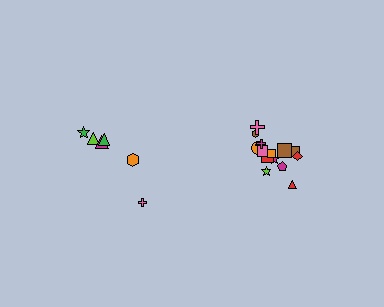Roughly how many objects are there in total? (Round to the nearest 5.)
Roughly 20 objects in total.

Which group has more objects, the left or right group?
The right group.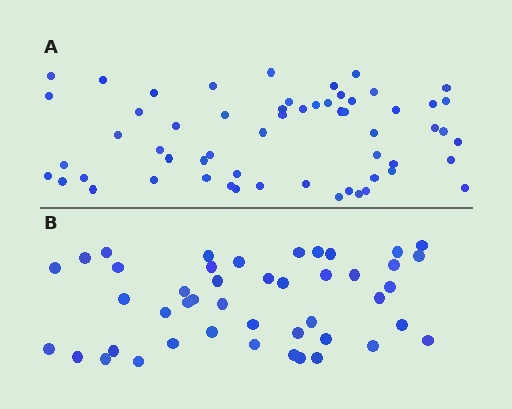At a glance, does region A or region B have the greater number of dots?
Region A (the top region) has more dots.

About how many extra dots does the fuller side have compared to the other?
Region A has approximately 15 more dots than region B.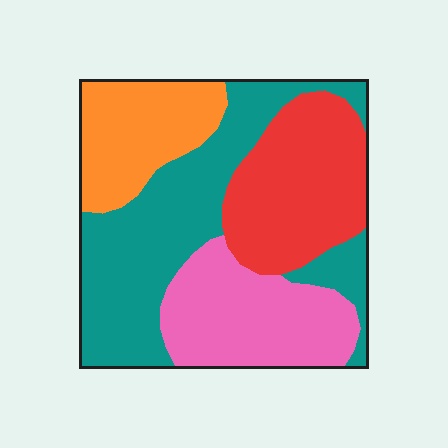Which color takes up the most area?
Teal, at roughly 35%.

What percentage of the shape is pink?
Pink takes up about one fifth (1/5) of the shape.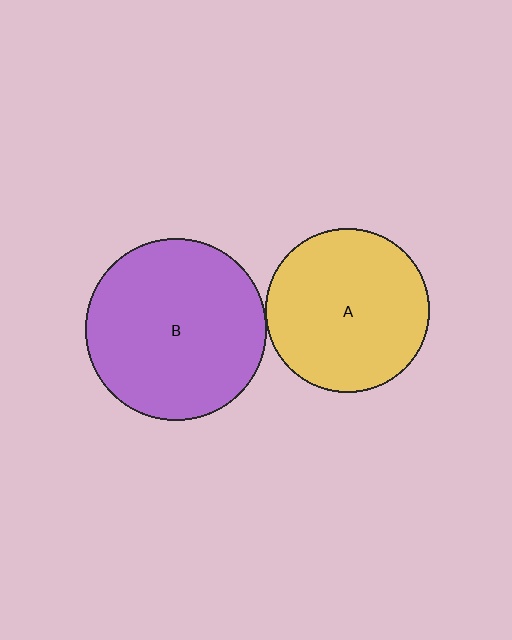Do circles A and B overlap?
Yes.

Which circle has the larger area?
Circle B (purple).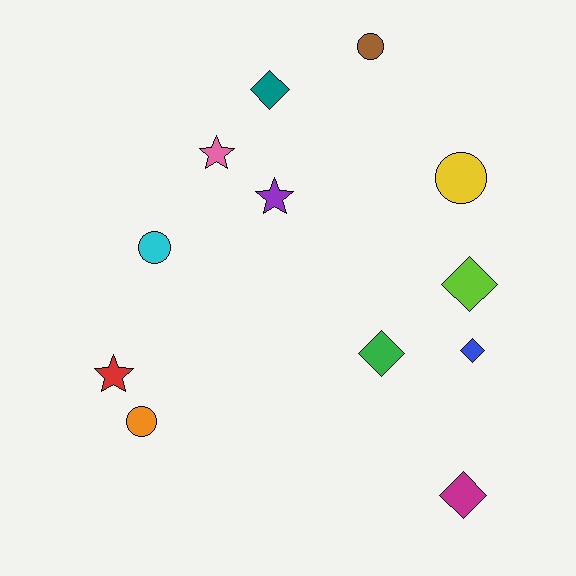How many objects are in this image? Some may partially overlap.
There are 12 objects.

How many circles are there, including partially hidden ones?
There are 4 circles.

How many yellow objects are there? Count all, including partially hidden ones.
There is 1 yellow object.